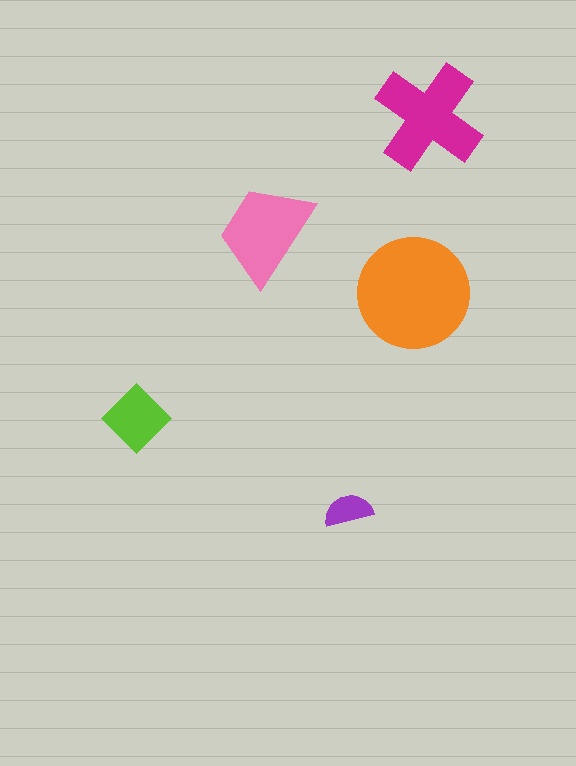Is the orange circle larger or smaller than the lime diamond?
Larger.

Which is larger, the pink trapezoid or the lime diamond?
The pink trapezoid.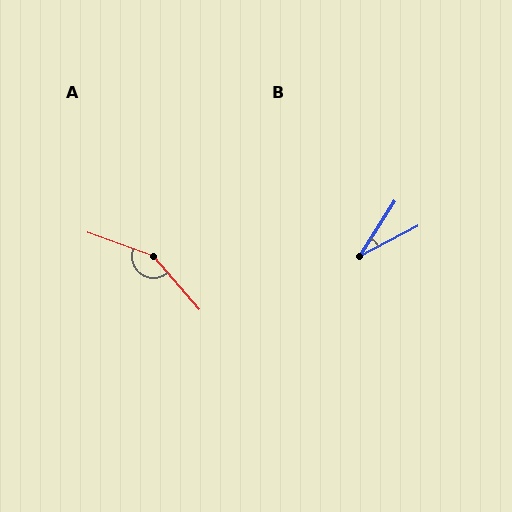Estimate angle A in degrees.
Approximately 150 degrees.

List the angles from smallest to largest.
B (29°), A (150°).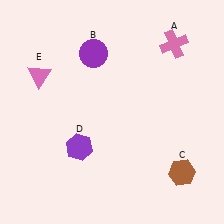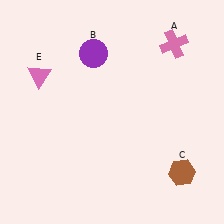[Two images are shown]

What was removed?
The purple hexagon (D) was removed in Image 2.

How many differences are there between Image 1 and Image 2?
There is 1 difference between the two images.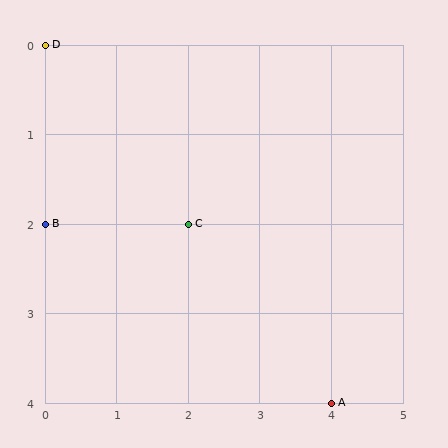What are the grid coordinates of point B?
Point B is at grid coordinates (0, 2).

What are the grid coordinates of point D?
Point D is at grid coordinates (0, 0).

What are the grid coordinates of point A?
Point A is at grid coordinates (4, 4).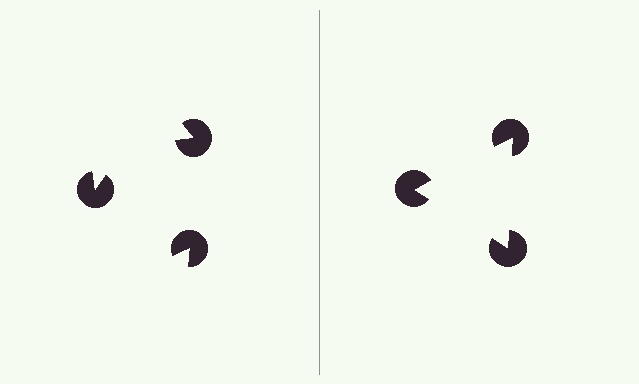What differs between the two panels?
The pac-man discs are positioned identically on both sides; only the wedge orientations differ. On the right they align to a triangle; on the left they are misaligned.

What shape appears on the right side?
An illusory triangle.